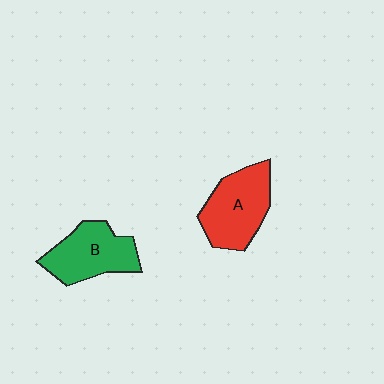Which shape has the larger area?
Shape A (red).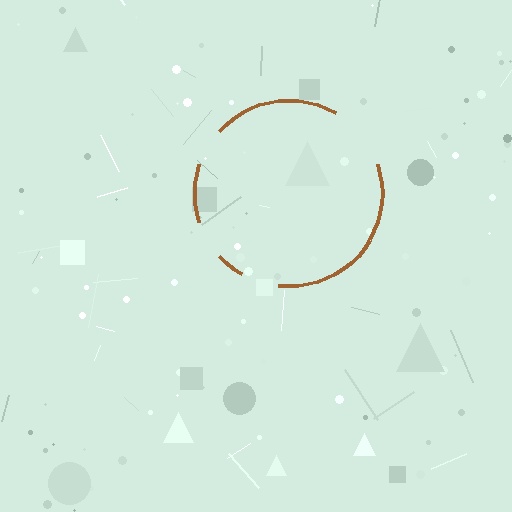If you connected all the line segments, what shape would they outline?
They would outline a circle.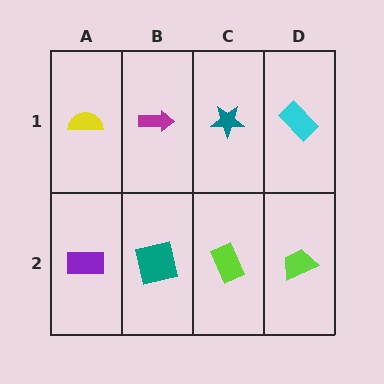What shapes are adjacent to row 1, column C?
A lime rectangle (row 2, column C), a magenta arrow (row 1, column B), a cyan rectangle (row 1, column D).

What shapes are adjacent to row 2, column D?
A cyan rectangle (row 1, column D), a lime rectangle (row 2, column C).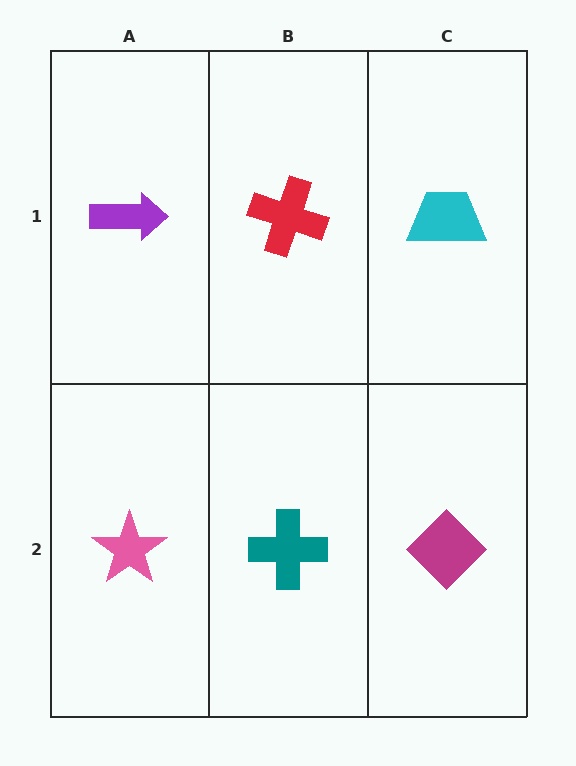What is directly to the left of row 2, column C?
A teal cross.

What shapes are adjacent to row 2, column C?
A cyan trapezoid (row 1, column C), a teal cross (row 2, column B).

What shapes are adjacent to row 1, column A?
A pink star (row 2, column A), a red cross (row 1, column B).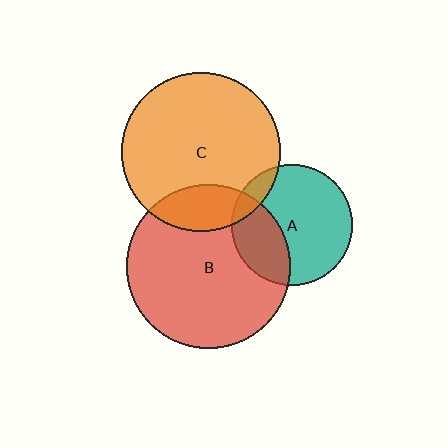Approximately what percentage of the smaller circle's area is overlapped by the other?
Approximately 20%.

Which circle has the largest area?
Circle B (red).